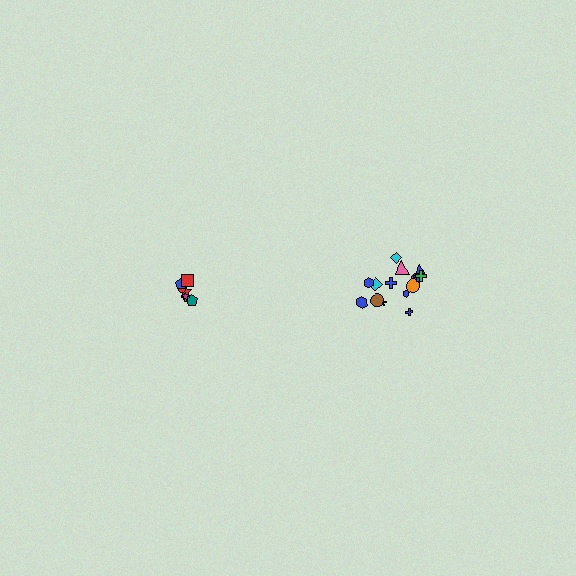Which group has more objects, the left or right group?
The right group.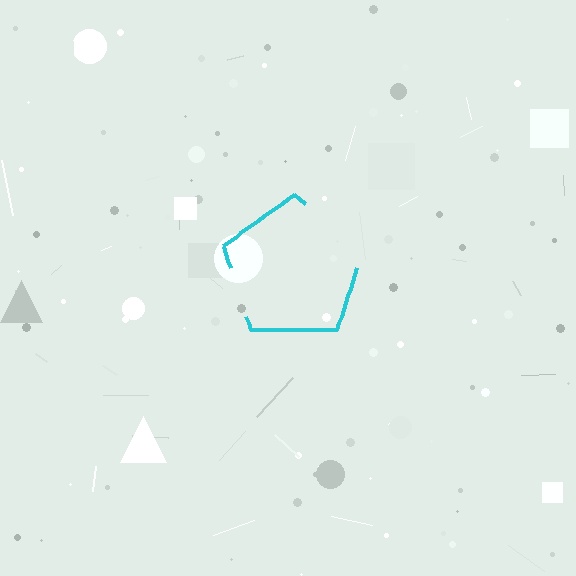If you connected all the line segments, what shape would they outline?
They would outline a pentagon.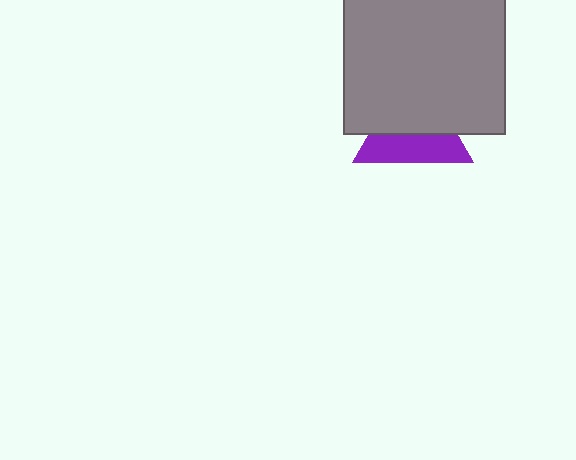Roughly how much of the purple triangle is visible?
About half of it is visible (roughly 46%).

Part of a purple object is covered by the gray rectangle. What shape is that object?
It is a triangle.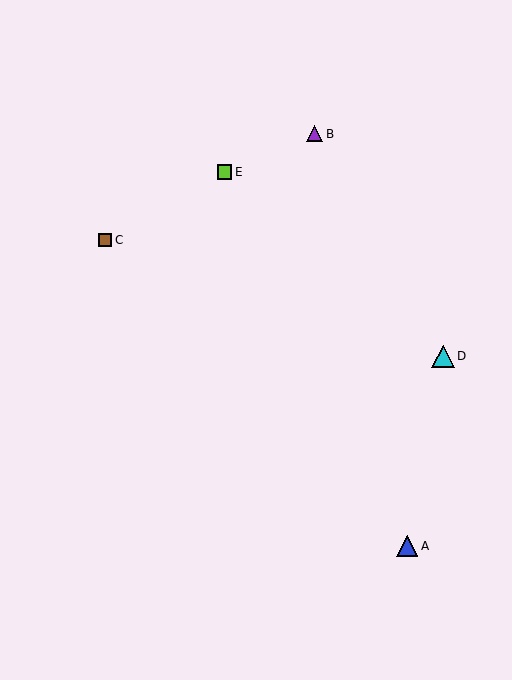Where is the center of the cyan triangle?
The center of the cyan triangle is at (443, 356).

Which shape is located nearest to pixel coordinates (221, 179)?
The lime square (labeled E) at (225, 172) is nearest to that location.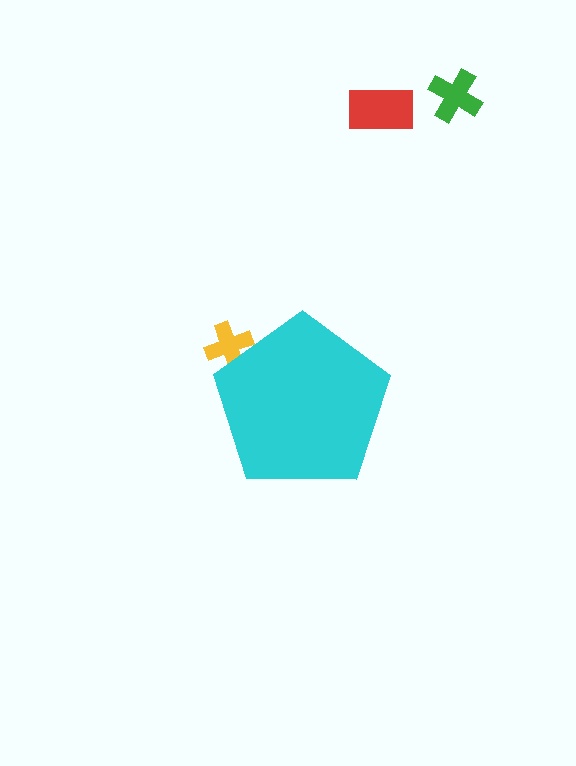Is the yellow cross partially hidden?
Yes, the yellow cross is partially hidden behind the cyan pentagon.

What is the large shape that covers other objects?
A cyan pentagon.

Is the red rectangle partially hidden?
No, the red rectangle is fully visible.